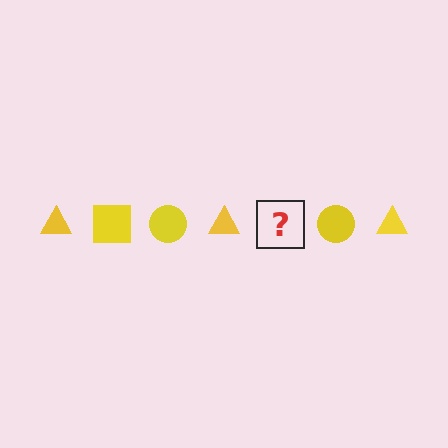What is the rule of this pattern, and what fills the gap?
The rule is that the pattern cycles through triangle, square, circle shapes in yellow. The gap should be filled with a yellow square.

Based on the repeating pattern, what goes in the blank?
The blank should be a yellow square.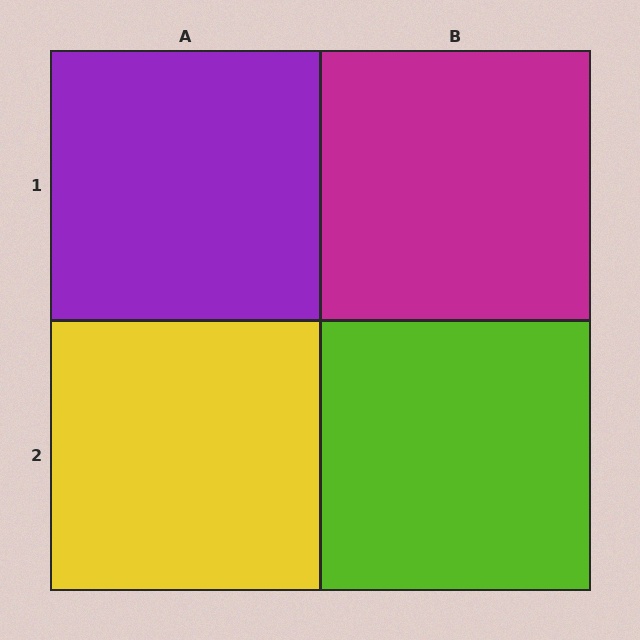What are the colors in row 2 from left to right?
Yellow, lime.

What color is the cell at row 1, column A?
Purple.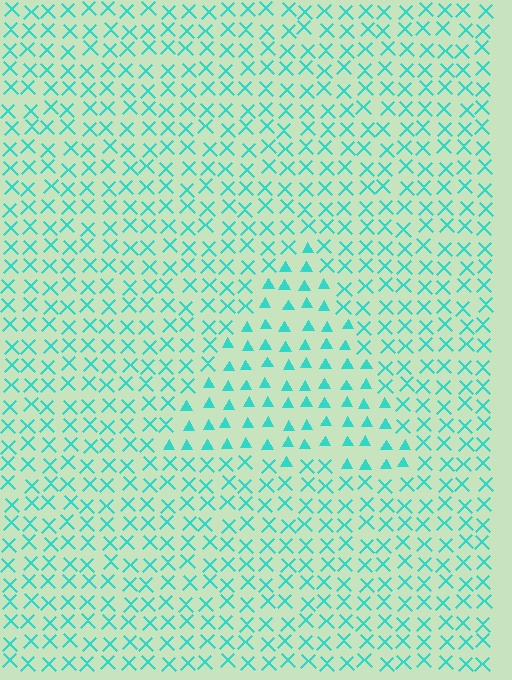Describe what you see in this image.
The image is filled with small cyan elements arranged in a uniform grid. A triangle-shaped region contains triangles, while the surrounding area contains X marks. The boundary is defined purely by the change in element shape.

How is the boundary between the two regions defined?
The boundary is defined by a change in element shape: triangles inside vs. X marks outside. All elements share the same color and spacing.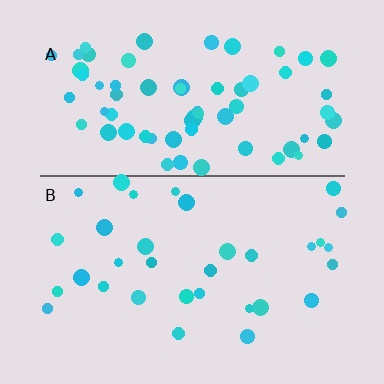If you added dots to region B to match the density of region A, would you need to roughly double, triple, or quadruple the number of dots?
Approximately double.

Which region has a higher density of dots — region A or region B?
A (the top).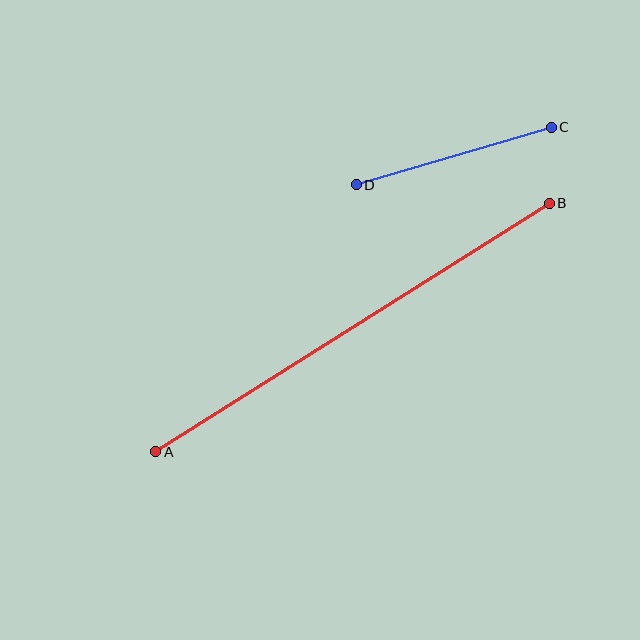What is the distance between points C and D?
The distance is approximately 203 pixels.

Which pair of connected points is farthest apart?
Points A and B are farthest apart.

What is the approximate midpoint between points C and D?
The midpoint is at approximately (454, 156) pixels.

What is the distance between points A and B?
The distance is approximately 466 pixels.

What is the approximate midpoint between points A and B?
The midpoint is at approximately (353, 328) pixels.